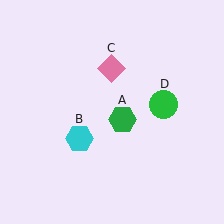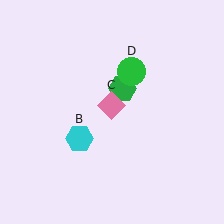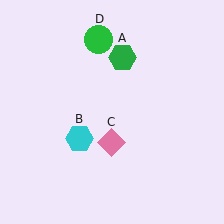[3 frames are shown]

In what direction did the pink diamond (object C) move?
The pink diamond (object C) moved down.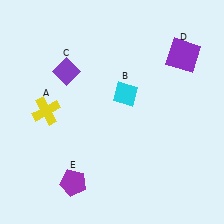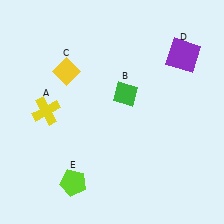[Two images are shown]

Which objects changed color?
B changed from cyan to green. C changed from purple to yellow. E changed from purple to lime.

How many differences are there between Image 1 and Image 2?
There are 3 differences between the two images.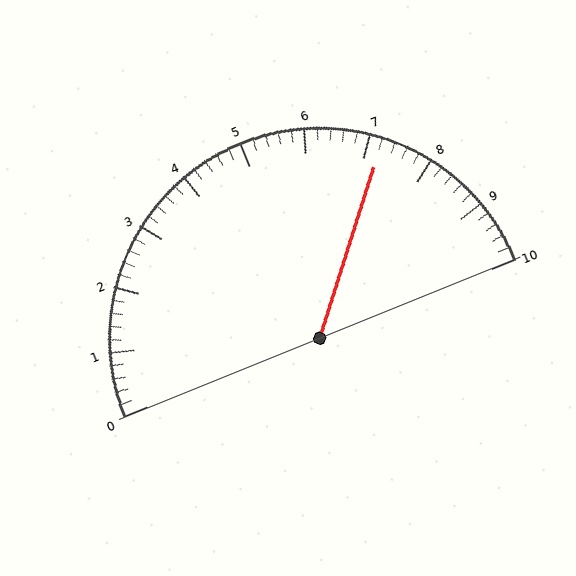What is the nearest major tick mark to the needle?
The nearest major tick mark is 7.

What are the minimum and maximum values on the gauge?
The gauge ranges from 0 to 10.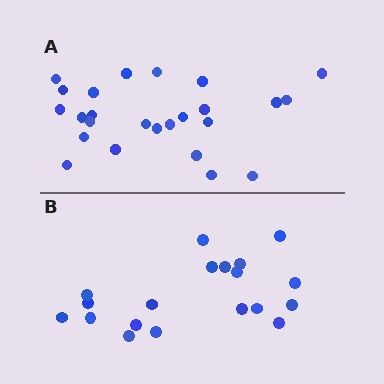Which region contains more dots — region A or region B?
Region A (the top region) has more dots.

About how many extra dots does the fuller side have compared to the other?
Region A has about 6 more dots than region B.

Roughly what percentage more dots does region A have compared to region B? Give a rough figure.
About 30% more.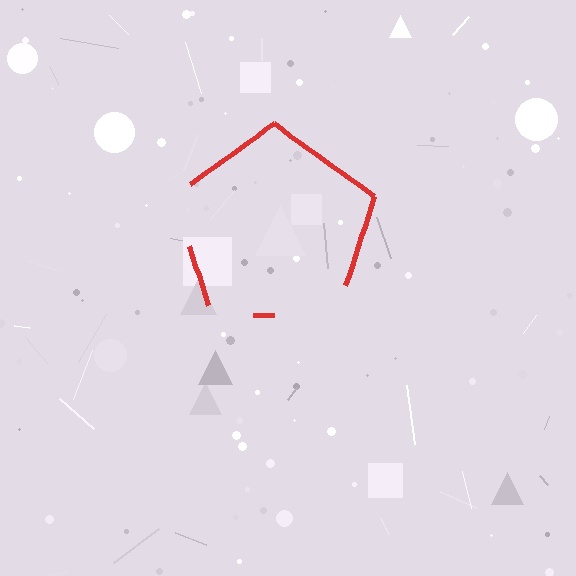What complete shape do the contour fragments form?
The contour fragments form a pentagon.